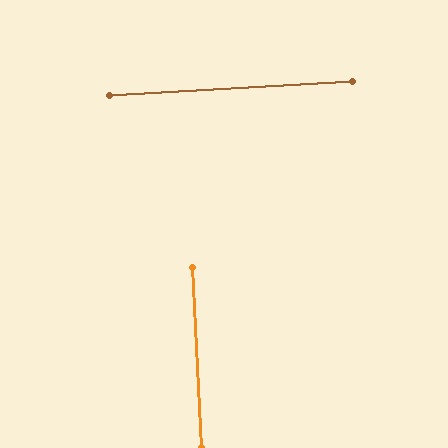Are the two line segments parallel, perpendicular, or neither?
Perpendicular — they meet at approximately 89°.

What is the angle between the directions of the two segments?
Approximately 89 degrees.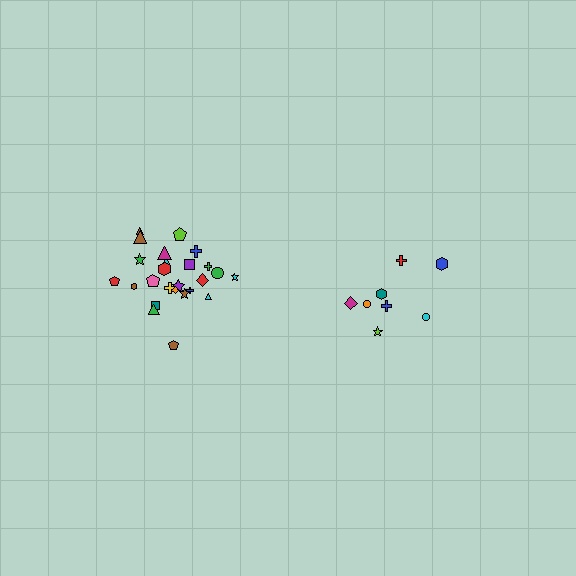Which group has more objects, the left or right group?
The left group.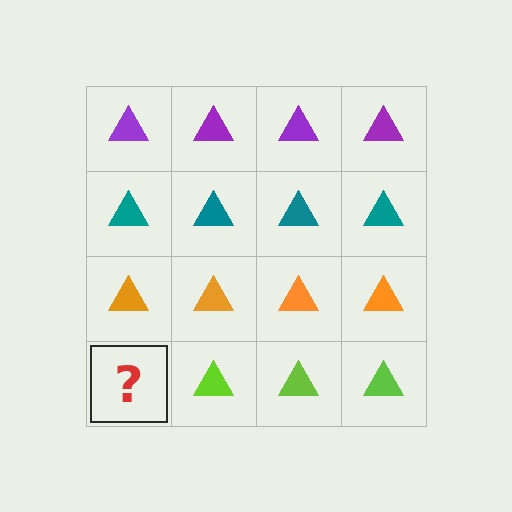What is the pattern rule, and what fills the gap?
The rule is that each row has a consistent color. The gap should be filled with a lime triangle.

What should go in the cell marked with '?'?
The missing cell should contain a lime triangle.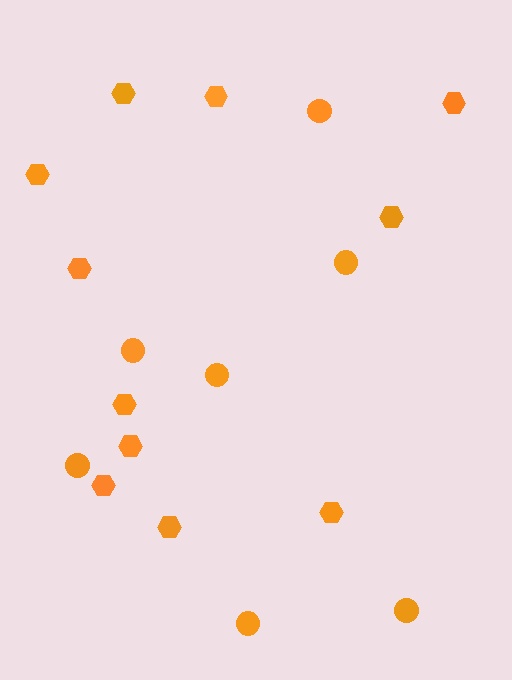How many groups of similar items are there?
There are 2 groups: one group of circles (7) and one group of hexagons (11).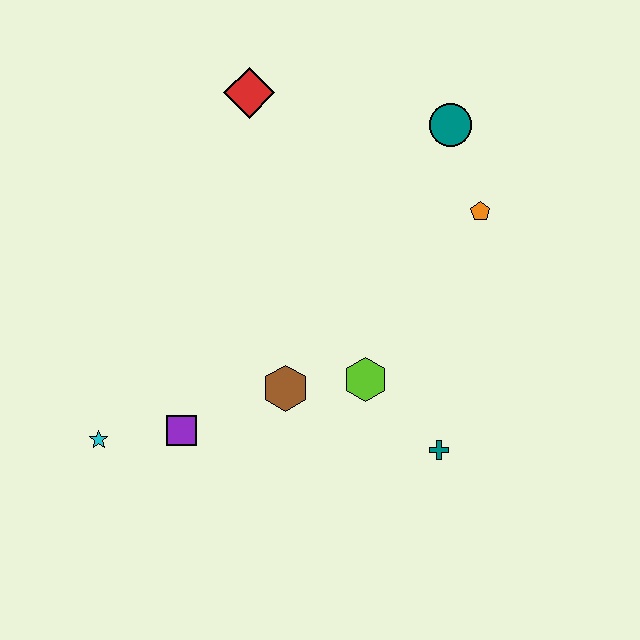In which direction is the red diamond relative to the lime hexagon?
The red diamond is above the lime hexagon.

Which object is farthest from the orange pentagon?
The cyan star is farthest from the orange pentagon.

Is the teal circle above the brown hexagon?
Yes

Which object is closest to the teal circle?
The orange pentagon is closest to the teal circle.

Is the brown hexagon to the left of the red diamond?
No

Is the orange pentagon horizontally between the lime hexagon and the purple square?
No